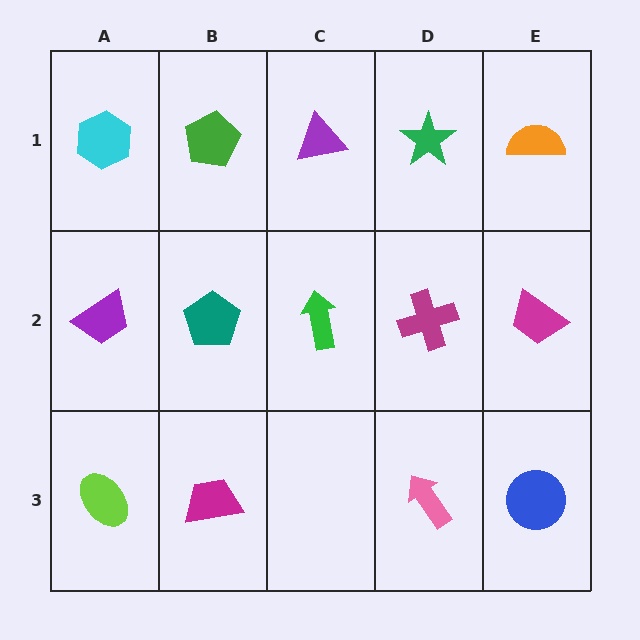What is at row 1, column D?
A green star.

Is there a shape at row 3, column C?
No, that cell is empty.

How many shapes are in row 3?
4 shapes.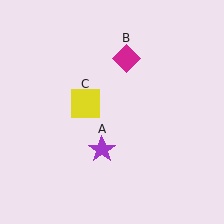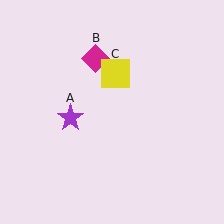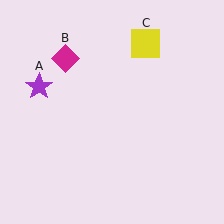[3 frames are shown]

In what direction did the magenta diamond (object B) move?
The magenta diamond (object B) moved left.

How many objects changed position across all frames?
3 objects changed position: purple star (object A), magenta diamond (object B), yellow square (object C).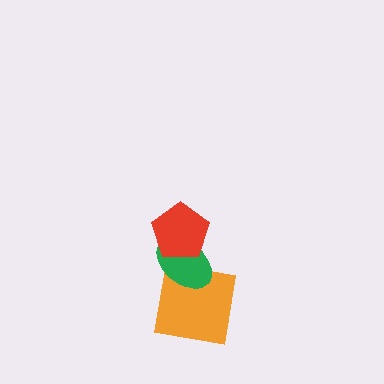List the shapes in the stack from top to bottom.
From top to bottom: the red pentagon, the green ellipse, the orange square.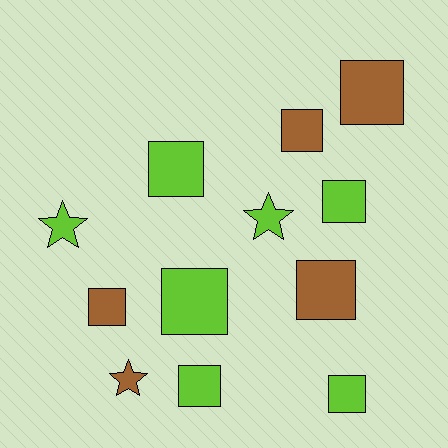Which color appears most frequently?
Lime, with 7 objects.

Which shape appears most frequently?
Square, with 9 objects.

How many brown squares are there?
There are 4 brown squares.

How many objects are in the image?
There are 12 objects.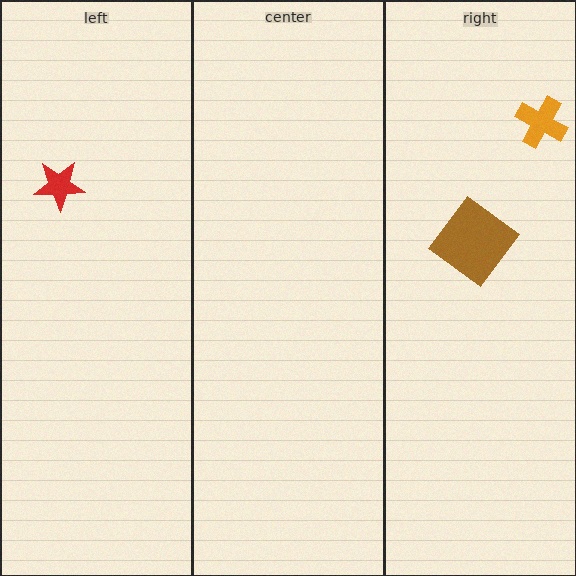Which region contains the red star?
The left region.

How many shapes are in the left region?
1.